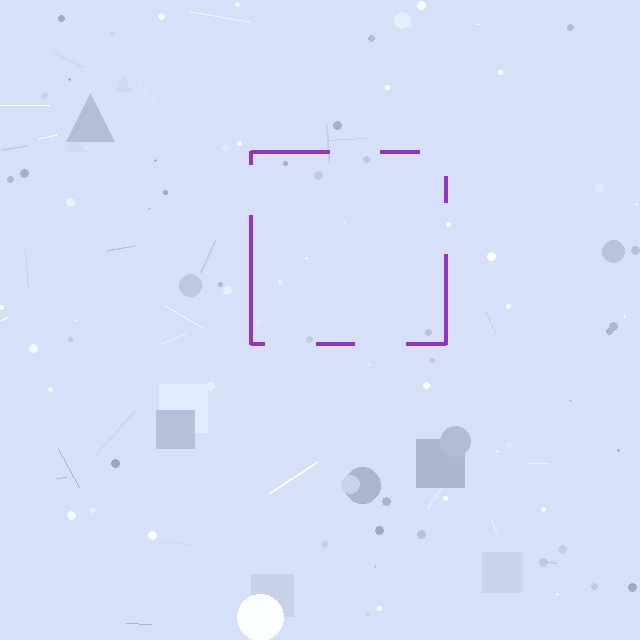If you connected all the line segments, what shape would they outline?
They would outline a square.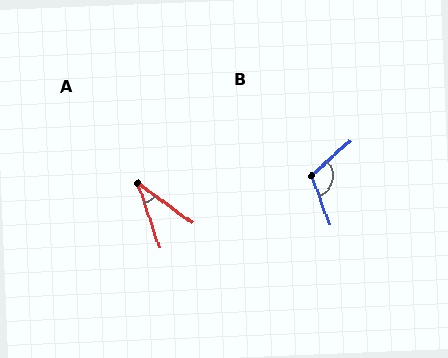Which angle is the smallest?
A, at approximately 35 degrees.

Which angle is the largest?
B, at approximately 111 degrees.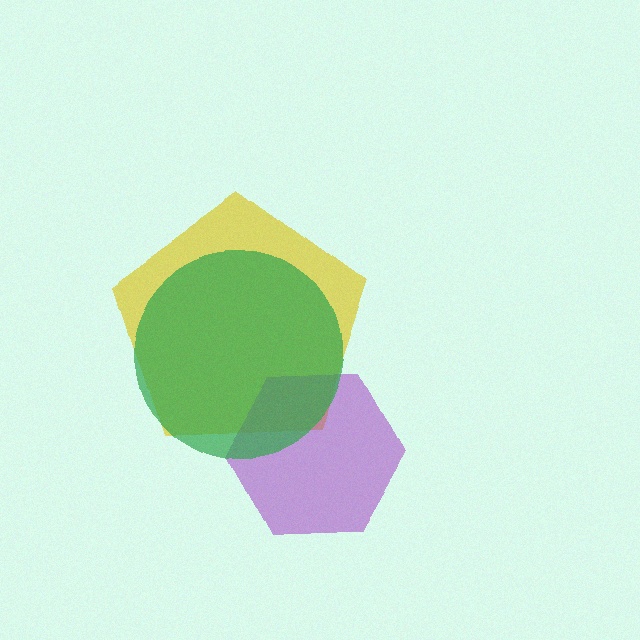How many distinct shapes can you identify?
There are 3 distinct shapes: a yellow pentagon, a purple hexagon, a green circle.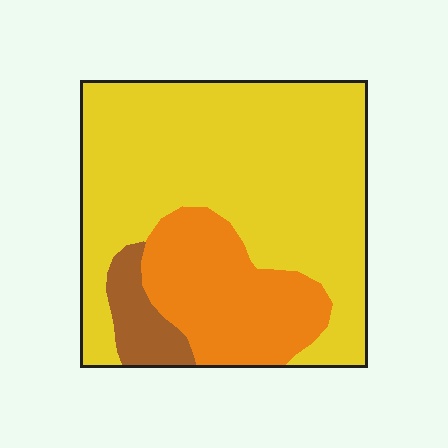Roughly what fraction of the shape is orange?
Orange takes up about one quarter (1/4) of the shape.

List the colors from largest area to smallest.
From largest to smallest: yellow, orange, brown.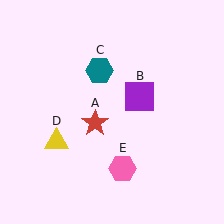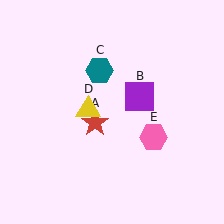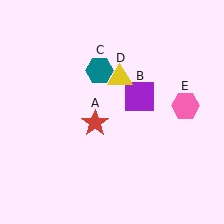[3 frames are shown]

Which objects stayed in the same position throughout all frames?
Red star (object A) and purple square (object B) and teal hexagon (object C) remained stationary.